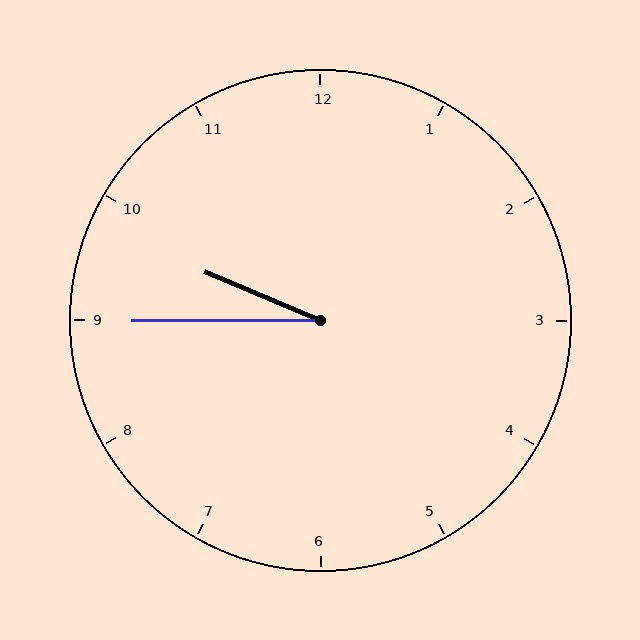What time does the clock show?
9:45.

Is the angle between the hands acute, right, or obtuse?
It is acute.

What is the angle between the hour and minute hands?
Approximately 22 degrees.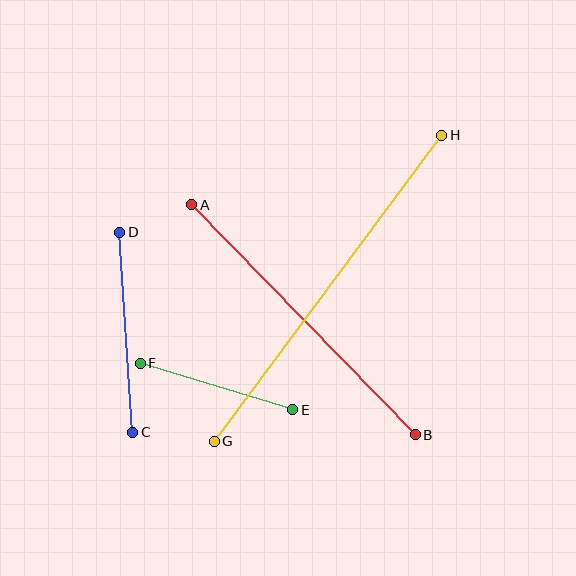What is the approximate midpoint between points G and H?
The midpoint is at approximately (328, 288) pixels.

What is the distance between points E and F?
The distance is approximately 159 pixels.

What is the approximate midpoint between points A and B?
The midpoint is at approximately (303, 320) pixels.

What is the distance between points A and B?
The distance is approximately 321 pixels.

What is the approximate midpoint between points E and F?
The midpoint is at approximately (216, 386) pixels.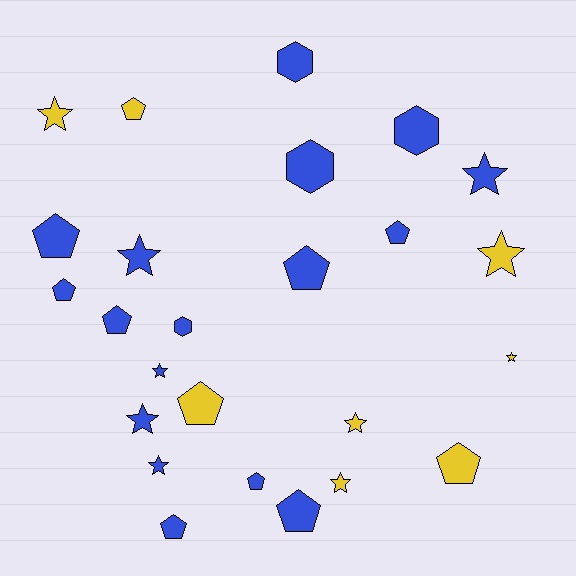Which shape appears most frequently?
Pentagon, with 11 objects.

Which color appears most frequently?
Blue, with 17 objects.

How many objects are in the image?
There are 25 objects.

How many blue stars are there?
There are 5 blue stars.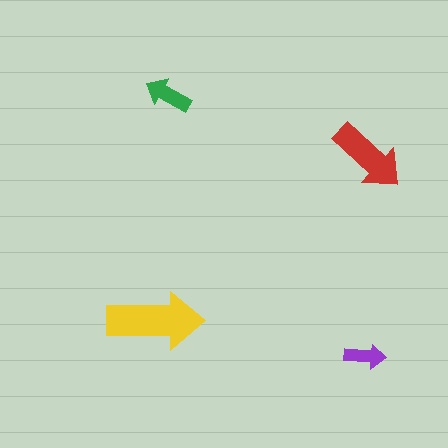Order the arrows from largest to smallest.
the yellow one, the red one, the green one, the purple one.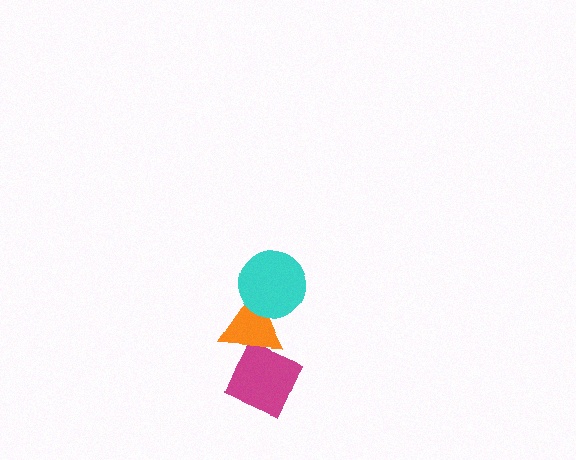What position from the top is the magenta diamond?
The magenta diamond is 3rd from the top.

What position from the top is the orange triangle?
The orange triangle is 2nd from the top.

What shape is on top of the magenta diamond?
The orange triangle is on top of the magenta diamond.